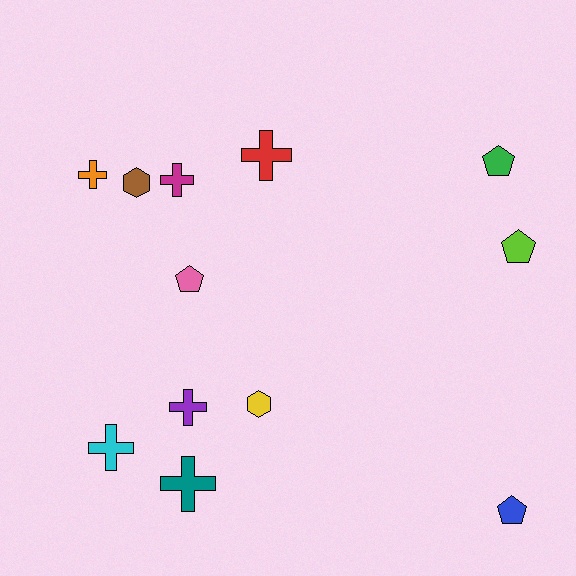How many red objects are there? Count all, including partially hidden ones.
There is 1 red object.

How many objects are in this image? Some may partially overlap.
There are 12 objects.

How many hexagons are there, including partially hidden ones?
There are 2 hexagons.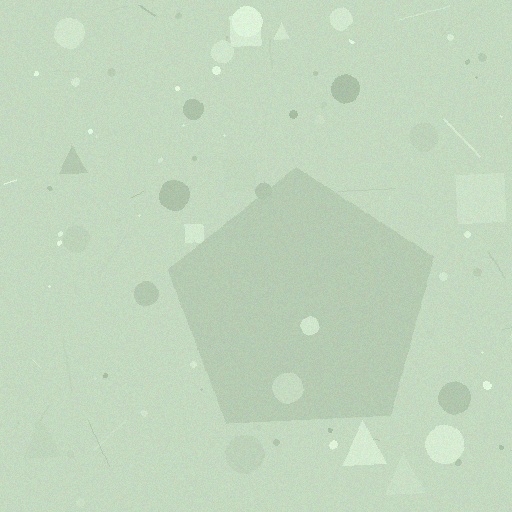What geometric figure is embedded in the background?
A pentagon is embedded in the background.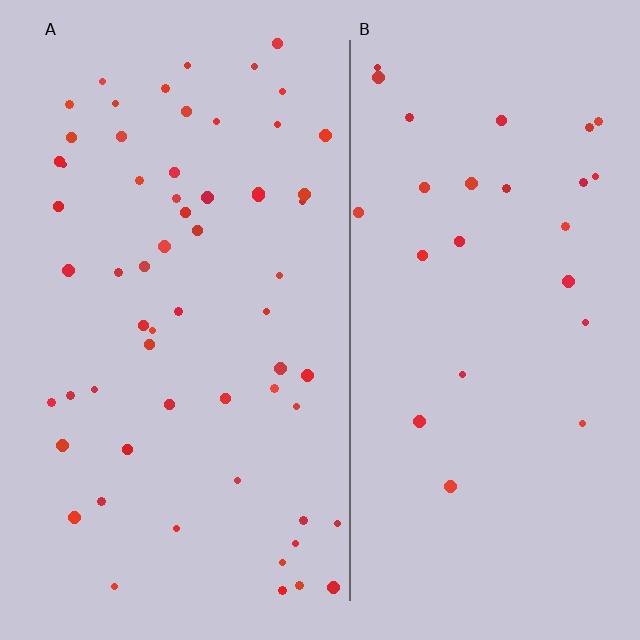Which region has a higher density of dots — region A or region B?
A (the left).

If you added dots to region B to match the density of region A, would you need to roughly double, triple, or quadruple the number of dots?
Approximately double.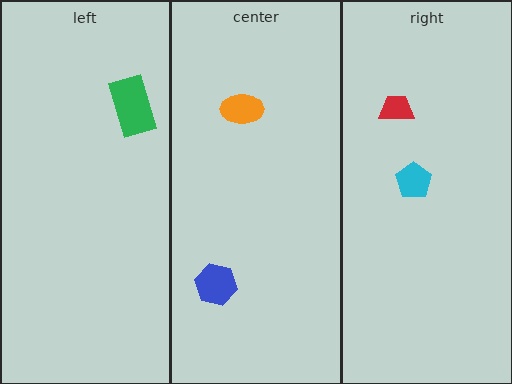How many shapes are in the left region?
1.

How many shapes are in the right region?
2.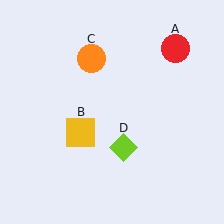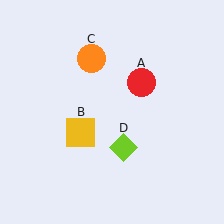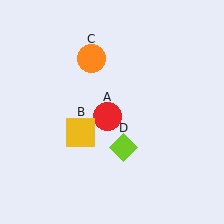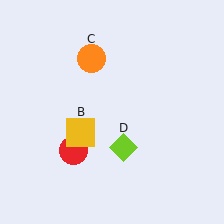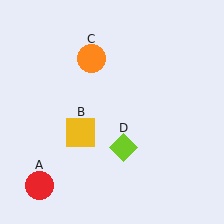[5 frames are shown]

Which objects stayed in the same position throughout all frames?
Yellow square (object B) and orange circle (object C) and lime diamond (object D) remained stationary.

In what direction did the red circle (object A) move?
The red circle (object A) moved down and to the left.